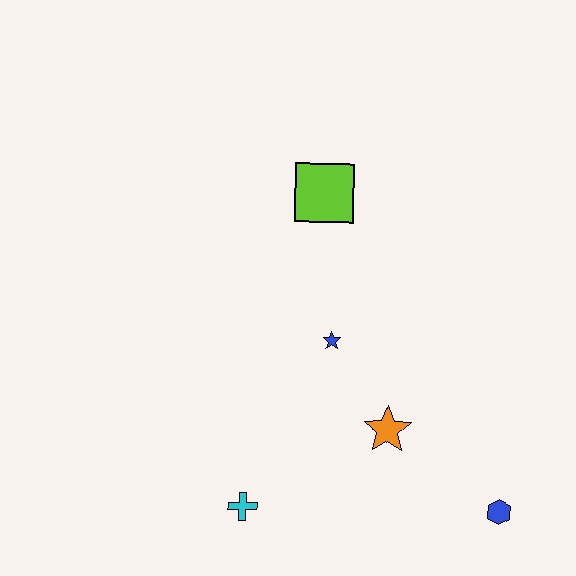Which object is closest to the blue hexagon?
The orange star is closest to the blue hexagon.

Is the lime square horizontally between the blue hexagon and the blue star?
No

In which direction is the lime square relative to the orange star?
The lime square is above the orange star.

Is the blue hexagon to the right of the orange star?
Yes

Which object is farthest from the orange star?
The lime square is farthest from the orange star.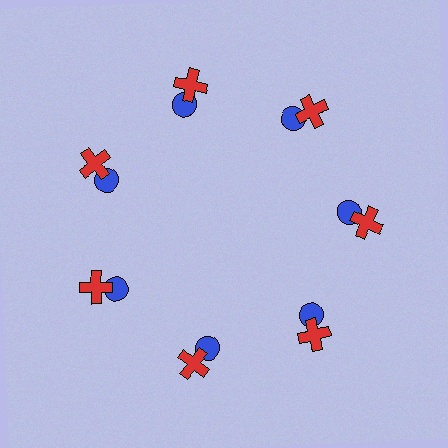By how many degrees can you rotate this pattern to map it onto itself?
The pattern maps onto itself every 51 degrees of rotation.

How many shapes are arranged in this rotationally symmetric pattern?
There are 14 shapes, arranged in 7 groups of 2.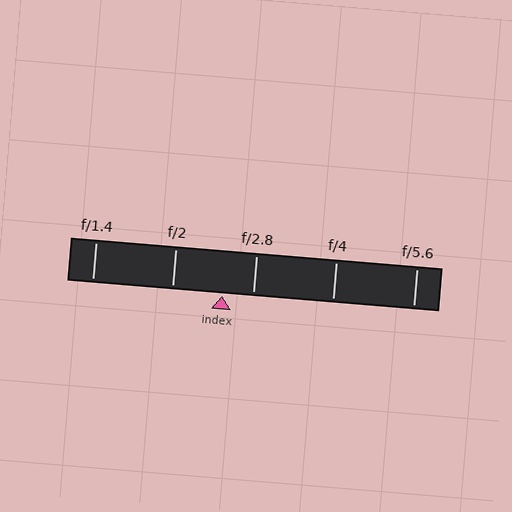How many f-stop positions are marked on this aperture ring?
There are 5 f-stop positions marked.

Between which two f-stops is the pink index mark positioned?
The index mark is between f/2 and f/2.8.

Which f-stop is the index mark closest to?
The index mark is closest to f/2.8.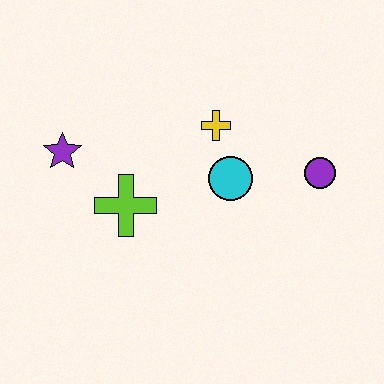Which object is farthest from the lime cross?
The purple circle is farthest from the lime cross.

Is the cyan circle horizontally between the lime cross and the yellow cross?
No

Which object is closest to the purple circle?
The cyan circle is closest to the purple circle.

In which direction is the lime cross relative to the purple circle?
The lime cross is to the left of the purple circle.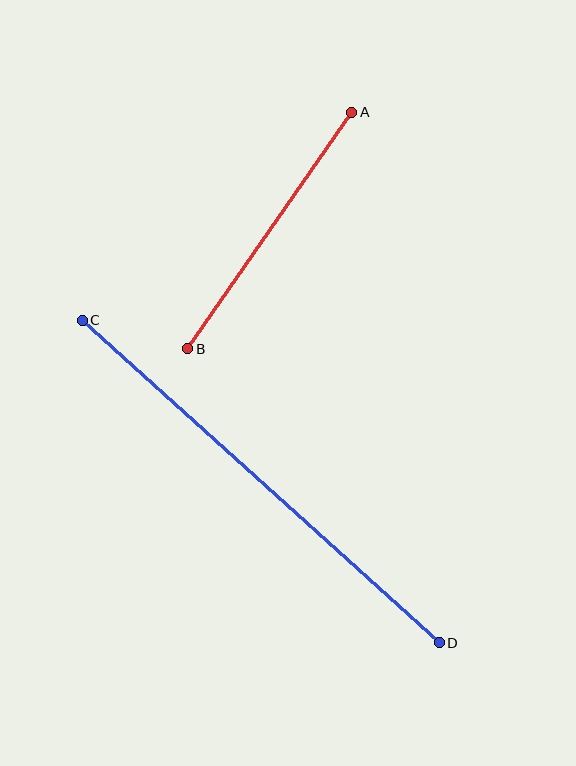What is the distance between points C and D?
The distance is approximately 481 pixels.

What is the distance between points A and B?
The distance is approximately 288 pixels.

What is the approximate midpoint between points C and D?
The midpoint is at approximately (261, 481) pixels.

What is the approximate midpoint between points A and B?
The midpoint is at approximately (270, 231) pixels.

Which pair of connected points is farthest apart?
Points C and D are farthest apart.